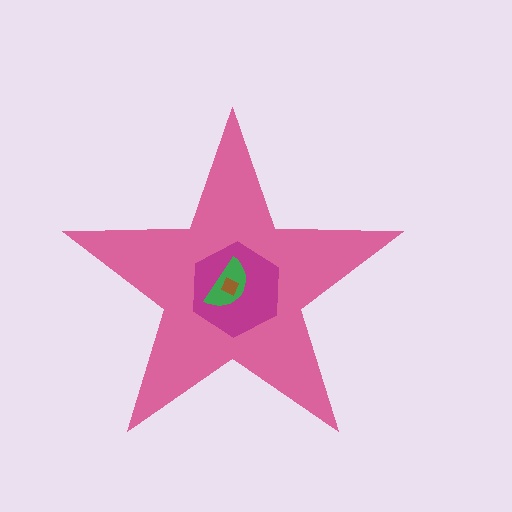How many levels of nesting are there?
4.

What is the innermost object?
The brown square.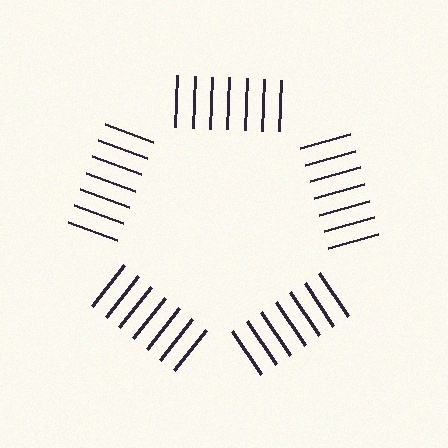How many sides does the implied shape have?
5 sides — the line-ends trace a pentagon.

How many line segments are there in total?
35 — 7 along each of the 5 edges.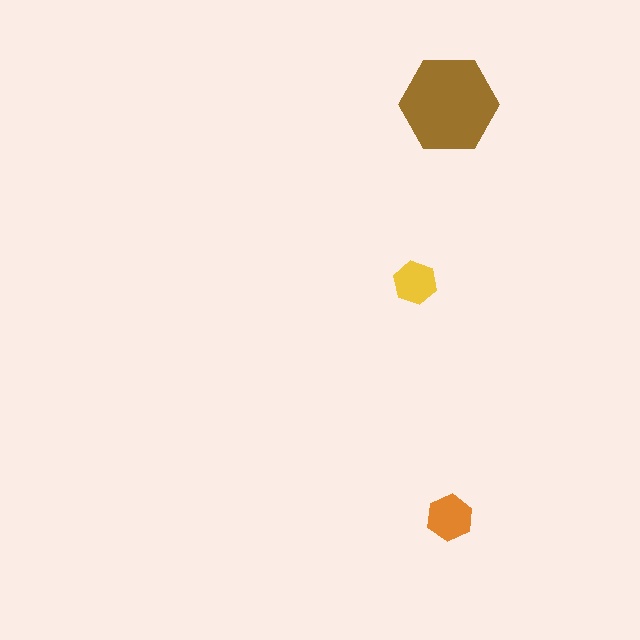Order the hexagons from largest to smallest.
the brown one, the orange one, the yellow one.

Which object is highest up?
The brown hexagon is topmost.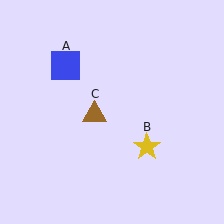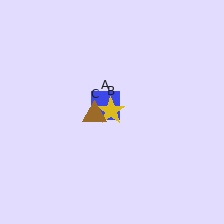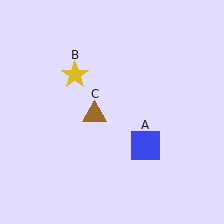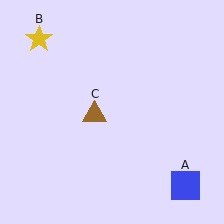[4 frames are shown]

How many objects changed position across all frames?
2 objects changed position: blue square (object A), yellow star (object B).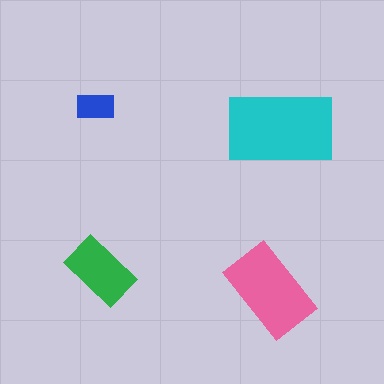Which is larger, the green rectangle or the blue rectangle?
The green one.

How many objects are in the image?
There are 4 objects in the image.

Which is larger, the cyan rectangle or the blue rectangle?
The cyan one.